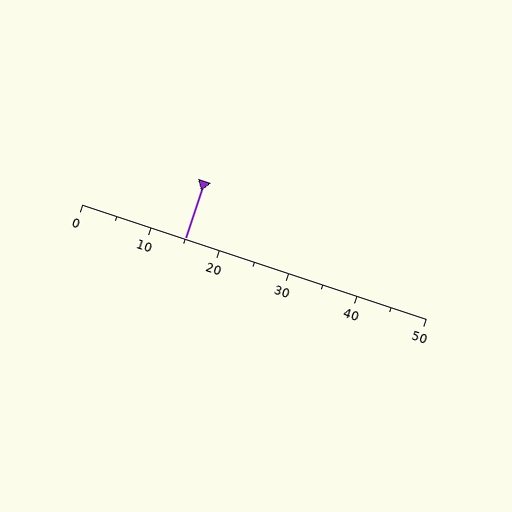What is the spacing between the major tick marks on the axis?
The major ticks are spaced 10 apart.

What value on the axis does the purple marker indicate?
The marker indicates approximately 15.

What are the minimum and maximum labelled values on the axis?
The axis runs from 0 to 50.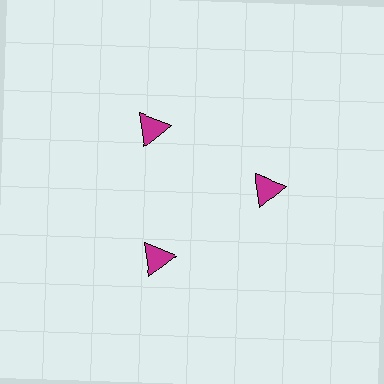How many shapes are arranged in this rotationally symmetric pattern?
There are 3 shapes, arranged in 3 groups of 1.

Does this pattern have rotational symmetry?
Yes, this pattern has 3-fold rotational symmetry. It looks the same after rotating 120 degrees around the center.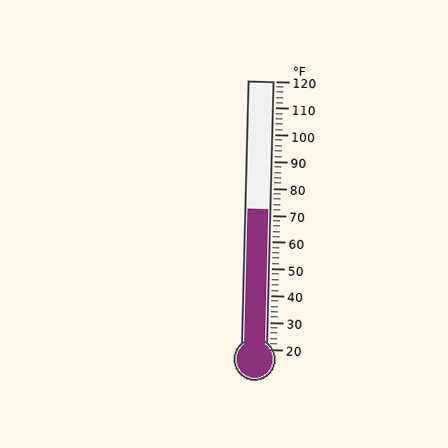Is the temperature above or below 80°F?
The temperature is below 80°F.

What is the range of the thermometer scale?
The thermometer scale ranges from 20°F to 120°F.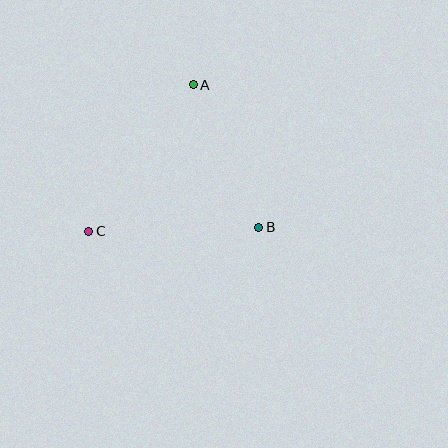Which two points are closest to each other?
Points A and B are closest to each other.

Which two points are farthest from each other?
Points A and C are farthest from each other.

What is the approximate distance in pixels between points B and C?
The distance between B and C is approximately 170 pixels.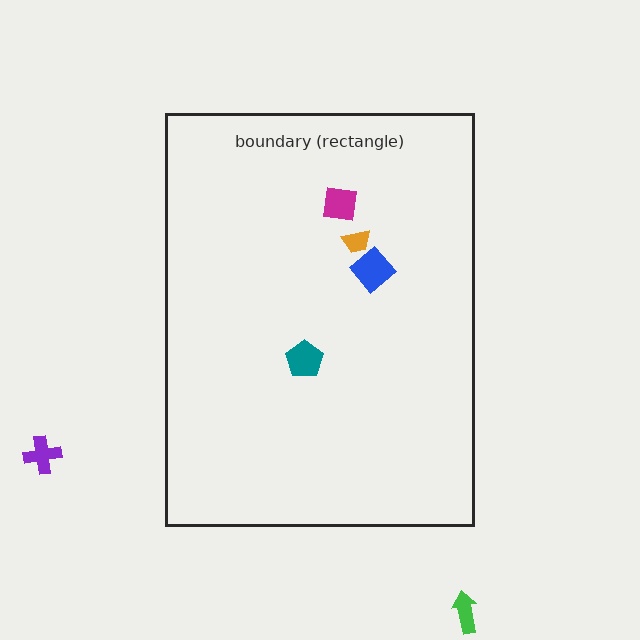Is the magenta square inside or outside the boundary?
Inside.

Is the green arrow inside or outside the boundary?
Outside.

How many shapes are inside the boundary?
4 inside, 2 outside.